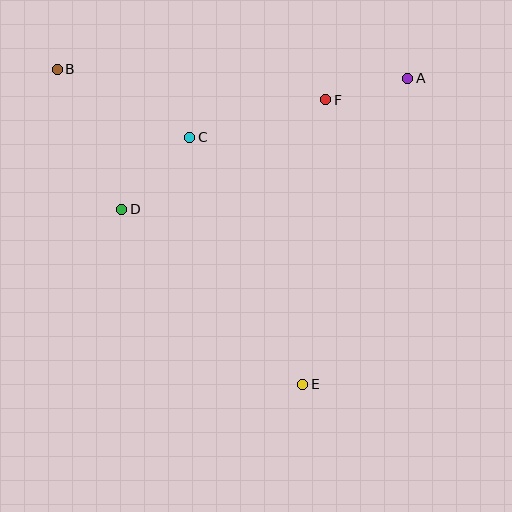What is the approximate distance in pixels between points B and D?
The distance between B and D is approximately 154 pixels.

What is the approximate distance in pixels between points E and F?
The distance between E and F is approximately 285 pixels.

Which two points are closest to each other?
Points A and F are closest to each other.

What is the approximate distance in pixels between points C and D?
The distance between C and D is approximately 99 pixels.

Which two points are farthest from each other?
Points B and E are farthest from each other.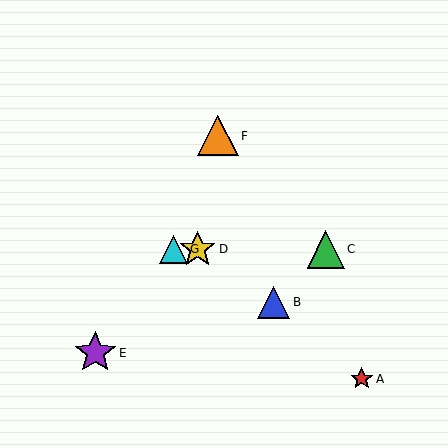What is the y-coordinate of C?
Object C is at y≈249.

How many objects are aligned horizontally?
3 objects (C, D, G) are aligned horizontally.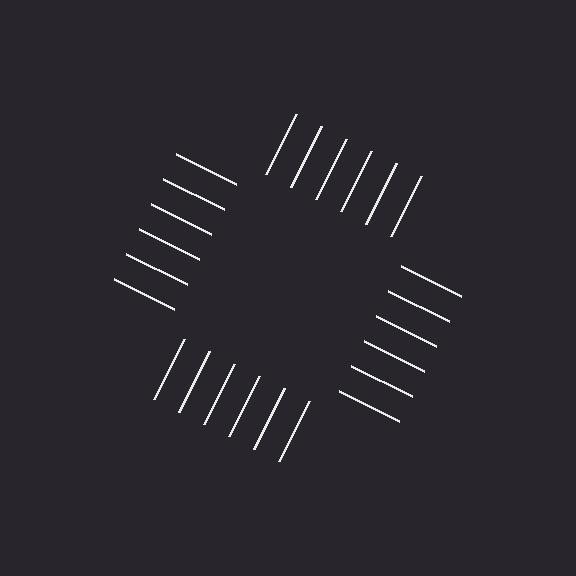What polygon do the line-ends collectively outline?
An illusory square — the line segments terminate on its edges but no continuous stroke is drawn.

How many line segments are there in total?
24 — 6 along each of the 4 edges.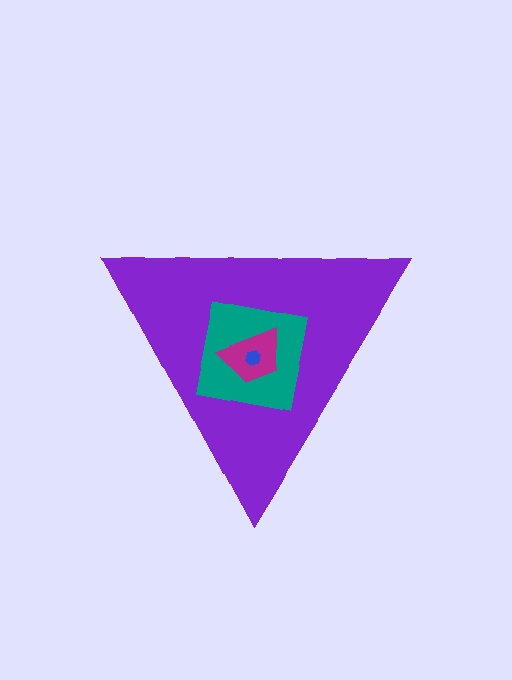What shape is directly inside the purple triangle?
The teal square.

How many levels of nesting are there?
4.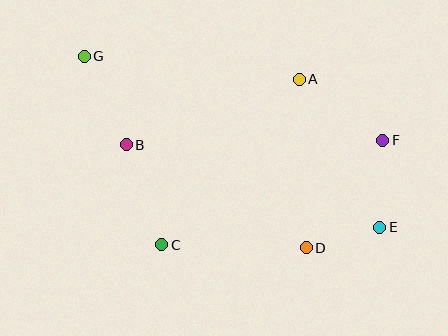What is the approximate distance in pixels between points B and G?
The distance between B and G is approximately 98 pixels.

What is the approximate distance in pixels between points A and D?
The distance between A and D is approximately 168 pixels.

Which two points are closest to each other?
Points D and E are closest to each other.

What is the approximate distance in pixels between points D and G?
The distance between D and G is approximately 293 pixels.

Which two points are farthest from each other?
Points E and G are farthest from each other.